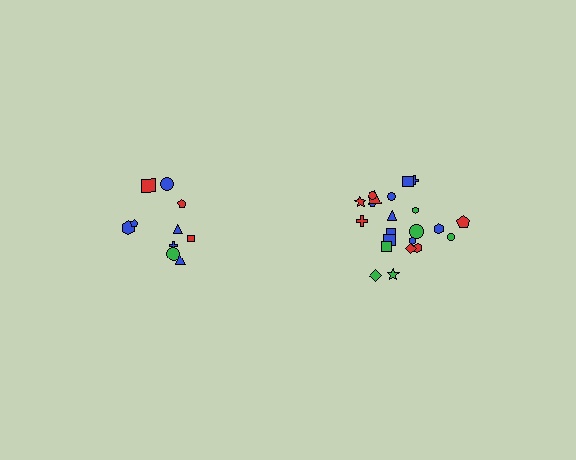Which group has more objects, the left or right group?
The right group.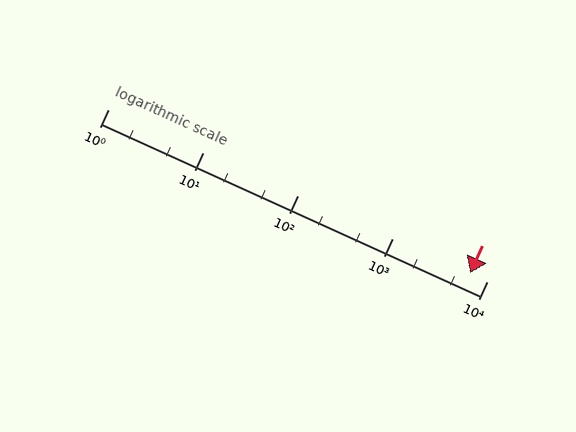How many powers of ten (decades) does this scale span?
The scale spans 4 decades, from 1 to 10000.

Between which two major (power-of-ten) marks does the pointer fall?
The pointer is between 1000 and 10000.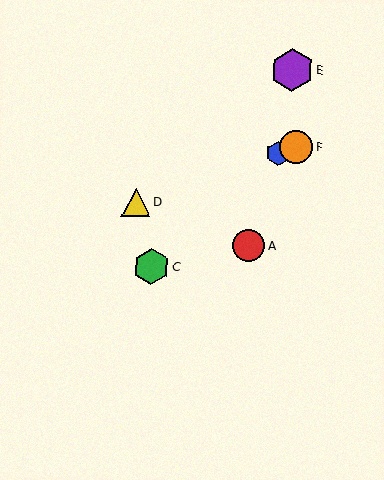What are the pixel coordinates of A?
Object A is at (249, 245).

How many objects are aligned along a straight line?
3 objects (B, D, F) are aligned along a straight line.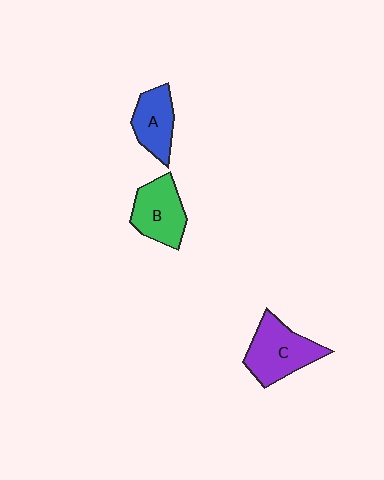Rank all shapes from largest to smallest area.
From largest to smallest: C (purple), B (green), A (blue).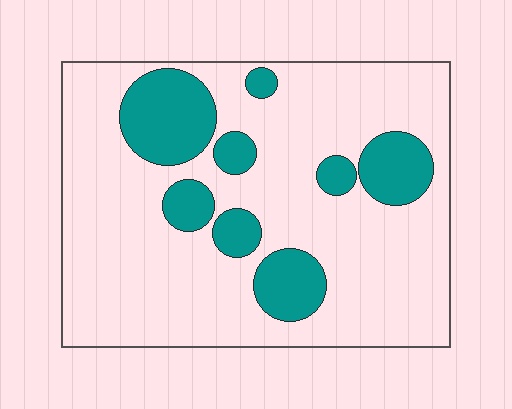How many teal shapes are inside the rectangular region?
8.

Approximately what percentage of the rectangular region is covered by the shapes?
Approximately 20%.